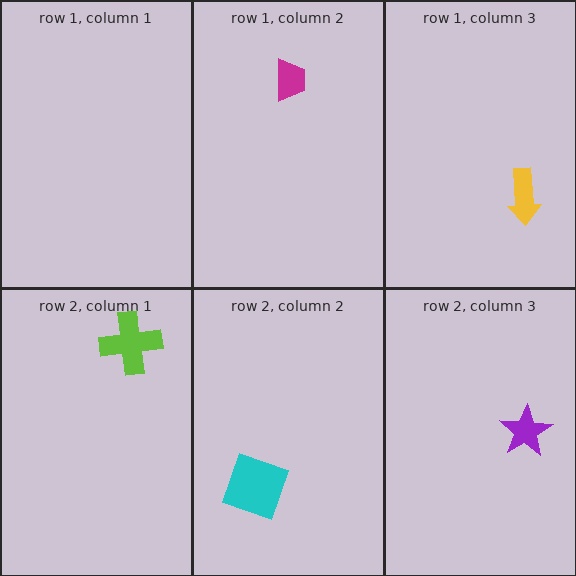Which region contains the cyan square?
The row 2, column 2 region.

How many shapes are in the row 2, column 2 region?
1.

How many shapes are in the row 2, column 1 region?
1.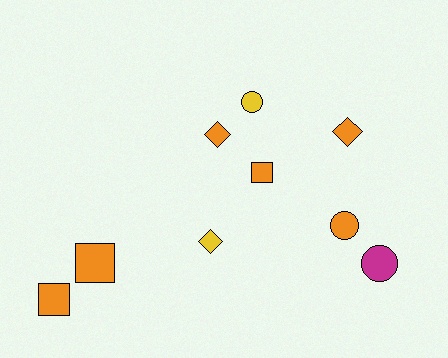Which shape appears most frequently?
Diamond, with 3 objects.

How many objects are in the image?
There are 9 objects.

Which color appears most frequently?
Orange, with 6 objects.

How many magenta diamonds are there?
There are no magenta diamonds.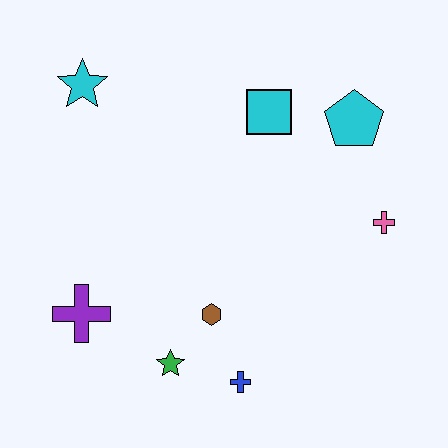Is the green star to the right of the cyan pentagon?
No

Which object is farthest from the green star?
The cyan pentagon is farthest from the green star.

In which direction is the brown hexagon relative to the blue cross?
The brown hexagon is above the blue cross.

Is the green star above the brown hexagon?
No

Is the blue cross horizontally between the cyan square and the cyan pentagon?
No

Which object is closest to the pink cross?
The cyan pentagon is closest to the pink cross.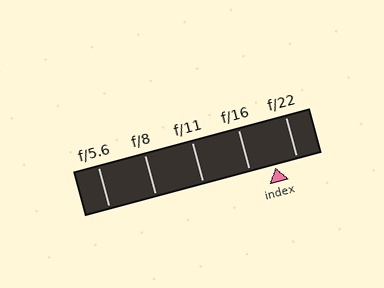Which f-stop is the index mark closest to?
The index mark is closest to f/22.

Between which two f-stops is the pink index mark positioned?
The index mark is between f/16 and f/22.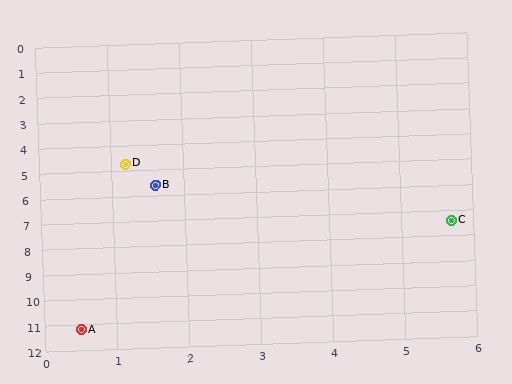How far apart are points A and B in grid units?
Points A and B are about 5.7 grid units apart.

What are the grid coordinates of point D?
Point D is at approximately (1.2, 4.7).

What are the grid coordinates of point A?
Point A is at approximately (0.5, 11.2).